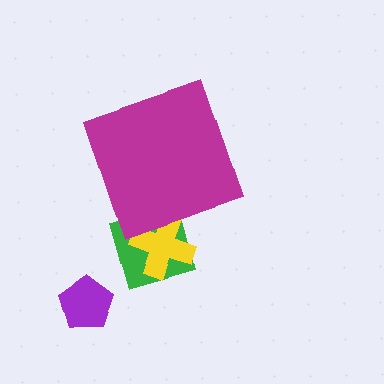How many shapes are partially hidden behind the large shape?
2 shapes are partially hidden.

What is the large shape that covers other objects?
A magenta diamond.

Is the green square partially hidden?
Yes, the green square is partially hidden behind the magenta diamond.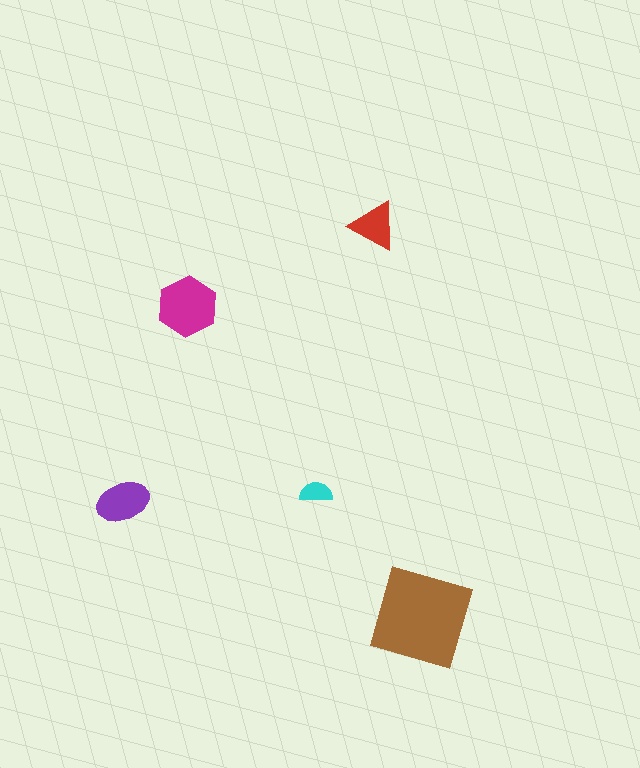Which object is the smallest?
The cyan semicircle.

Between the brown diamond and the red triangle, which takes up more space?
The brown diamond.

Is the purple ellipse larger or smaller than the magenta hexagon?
Smaller.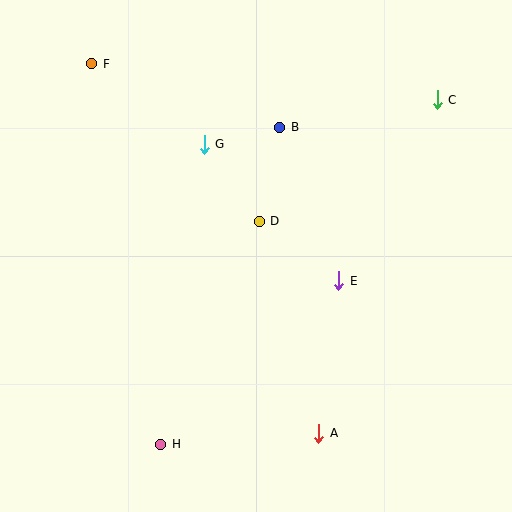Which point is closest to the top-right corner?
Point C is closest to the top-right corner.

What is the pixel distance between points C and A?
The distance between C and A is 354 pixels.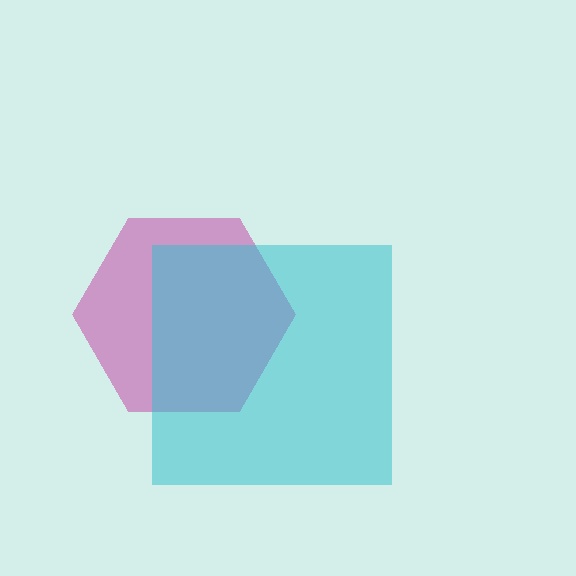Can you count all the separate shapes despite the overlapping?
Yes, there are 2 separate shapes.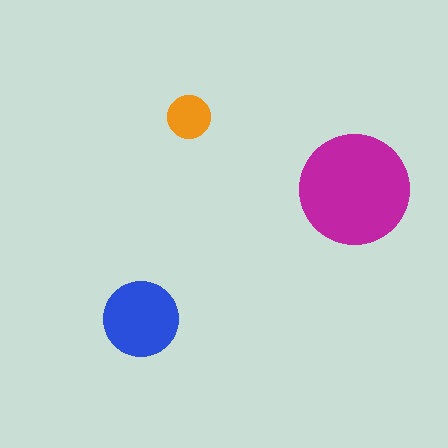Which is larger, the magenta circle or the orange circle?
The magenta one.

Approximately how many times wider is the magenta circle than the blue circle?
About 1.5 times wider.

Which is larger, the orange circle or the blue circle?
The blue one.